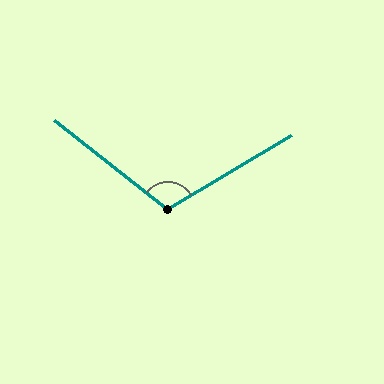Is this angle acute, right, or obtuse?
It is obtuse.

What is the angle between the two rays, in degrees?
Approximately 111 degrees.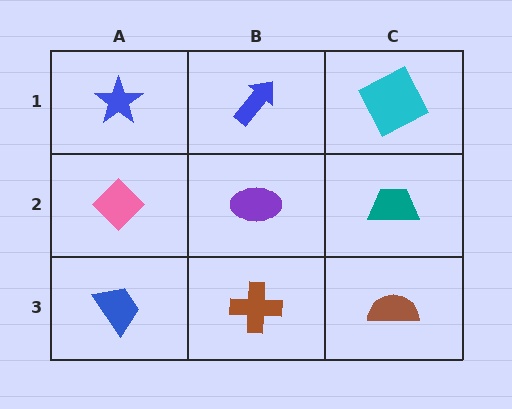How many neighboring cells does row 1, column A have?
2.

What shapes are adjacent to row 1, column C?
A teal trapezoid (row 2, column C), a blue arrow (row 1, column B).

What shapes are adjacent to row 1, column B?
A purple ellipse (row 2, column B), a blue star (row 1, column A), a cyan square (row 1, column C).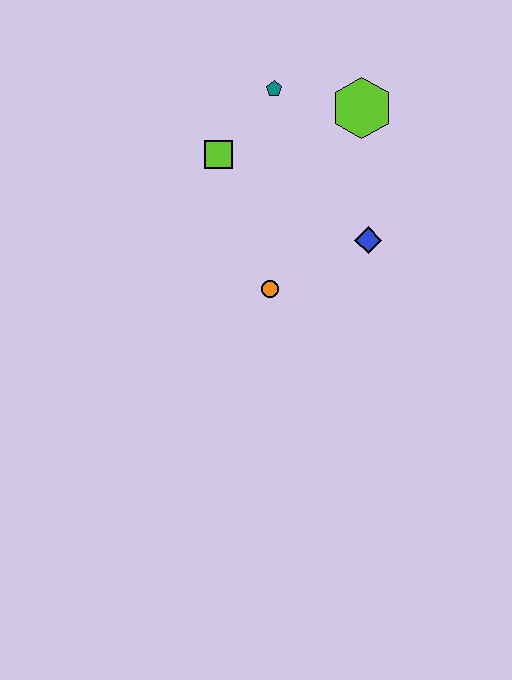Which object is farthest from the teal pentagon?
The orange circle is farthest from the teal pentagon.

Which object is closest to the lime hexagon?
The teal pentagon is closest to the lime hexagon.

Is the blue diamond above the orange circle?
Yes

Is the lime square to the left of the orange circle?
Yes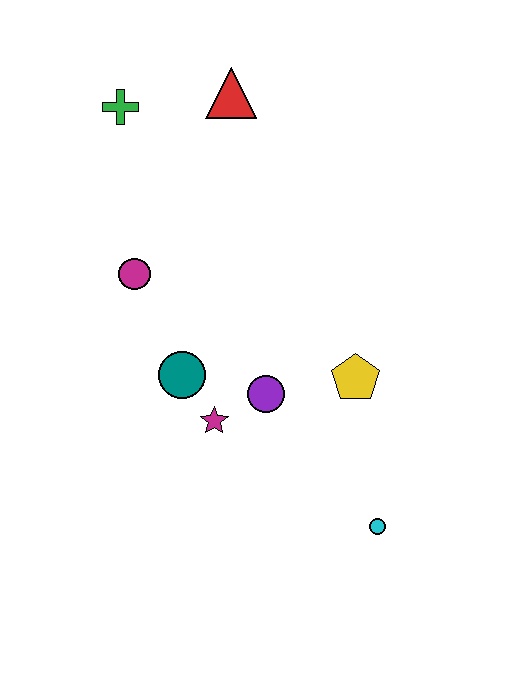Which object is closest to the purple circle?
The magenta star is closest to the purple circle.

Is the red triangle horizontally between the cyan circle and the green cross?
Yes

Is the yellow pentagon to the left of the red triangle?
No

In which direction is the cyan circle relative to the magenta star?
The cyan circle is to the right of the magenta star.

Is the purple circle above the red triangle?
No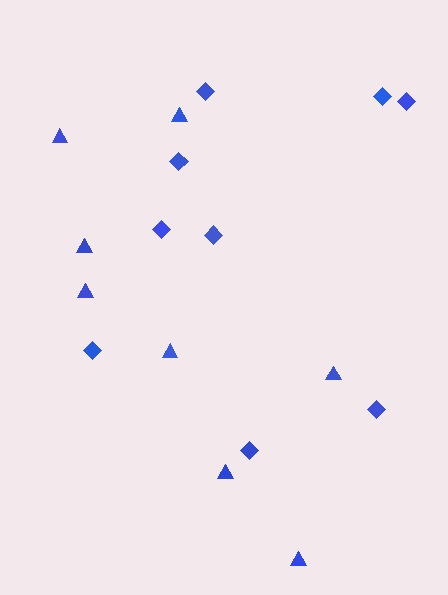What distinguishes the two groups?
There are 2 groups: one group of triangles (8) and one group of diamonds (9).